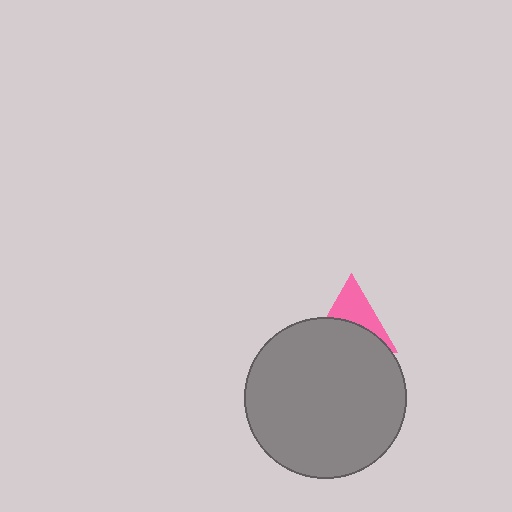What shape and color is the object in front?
The object in front is a gray circle.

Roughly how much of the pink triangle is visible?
A small part of it is visible (roughly 44%).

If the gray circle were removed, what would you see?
You would see the complete pink triangle.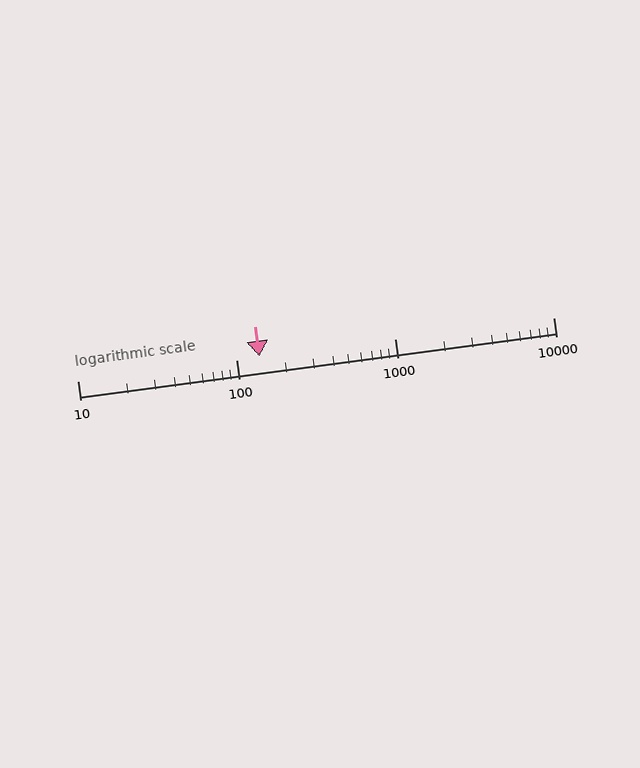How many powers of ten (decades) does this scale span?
The scale spans 3 decades, from 10 to 10000.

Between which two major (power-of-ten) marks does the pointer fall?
The pointer is between 100 and 1000.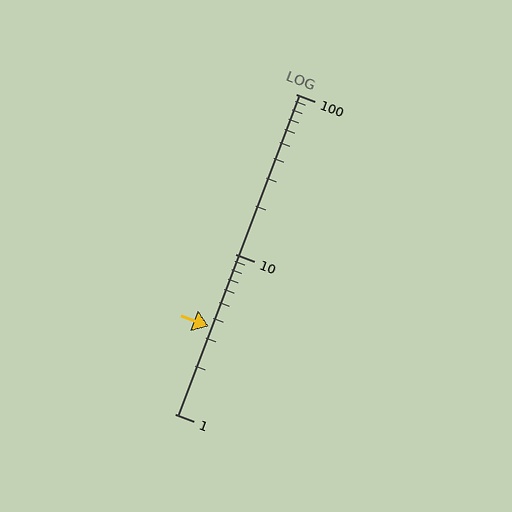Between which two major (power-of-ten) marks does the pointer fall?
The pointer is between 1 and 10.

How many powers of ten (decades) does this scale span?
The scale spans 2 decades, from 1 to 100.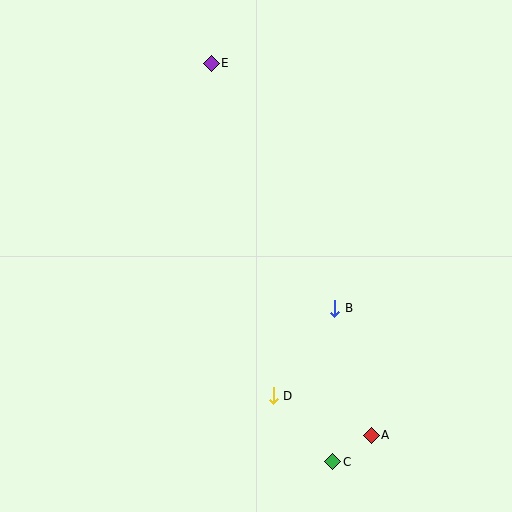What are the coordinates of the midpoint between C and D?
The midpoint between C and D is at (303, 429).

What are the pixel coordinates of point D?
Point D is at (273, 396).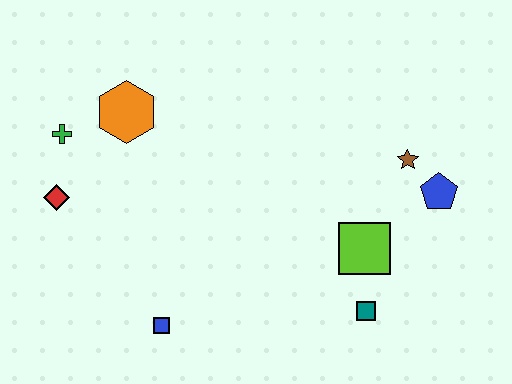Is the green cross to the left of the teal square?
Yes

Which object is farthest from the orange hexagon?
The blue pentagon is farthest from the orange hexagon.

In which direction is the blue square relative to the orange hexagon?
The blue square is below the orange hexagon.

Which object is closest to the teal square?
The lime square is closest to the teal square.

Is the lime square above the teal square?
Yes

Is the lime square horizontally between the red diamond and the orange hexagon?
No